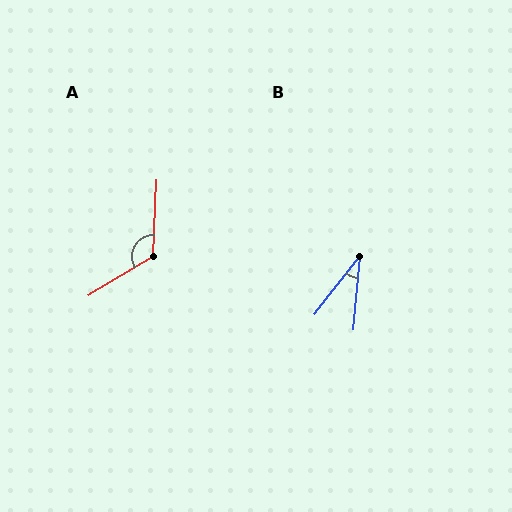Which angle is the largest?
A, at approximately 124 degrees.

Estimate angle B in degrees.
Approximately 33 degrees.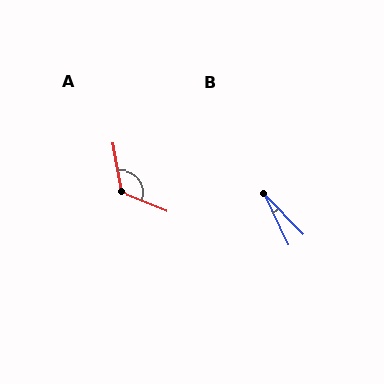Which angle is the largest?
A, at approximately 122 degrees.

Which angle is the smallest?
B, at approximately 18 degrees.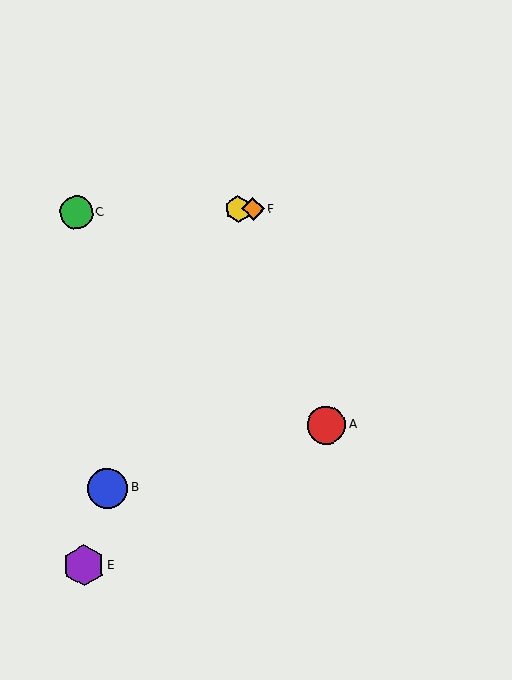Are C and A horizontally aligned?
No, C is at y≈212 and A is at y≈425.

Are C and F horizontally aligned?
Yes, both are at y≈212.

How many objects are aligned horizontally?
3 objects (C, D, F) are aligned horizontally.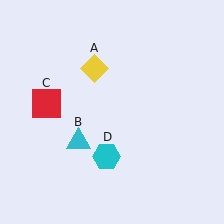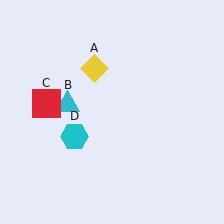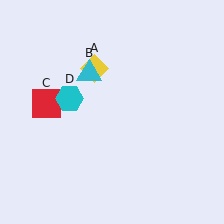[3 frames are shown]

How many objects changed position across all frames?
2 objects changed position: cyan triangle (object B), cyan hexagon (object D).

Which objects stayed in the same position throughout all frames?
Yellow diamond (object A) and red square (object C) remained stationary.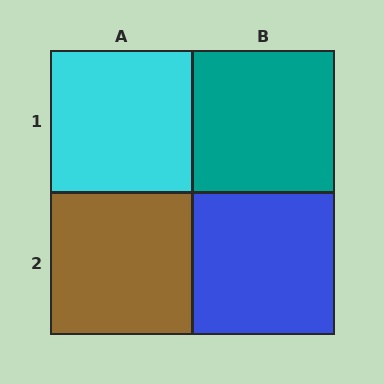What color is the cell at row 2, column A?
Brown.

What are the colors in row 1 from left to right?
Cyan, teal.